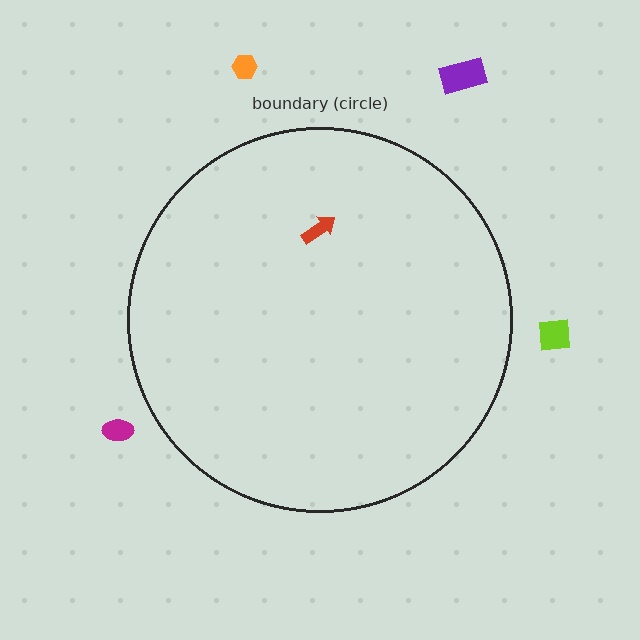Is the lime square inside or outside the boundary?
Outside.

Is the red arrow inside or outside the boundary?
Inside.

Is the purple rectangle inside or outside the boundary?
Outside.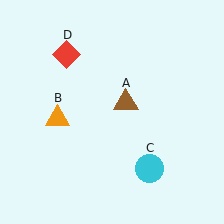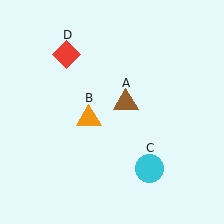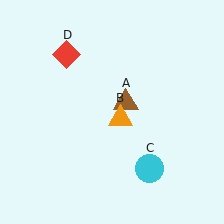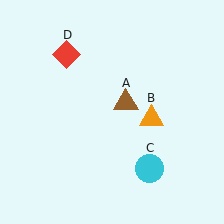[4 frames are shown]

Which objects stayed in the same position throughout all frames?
Brown triangle (object A) and cyan circle (object C) and red diamond (object D) remained stationary.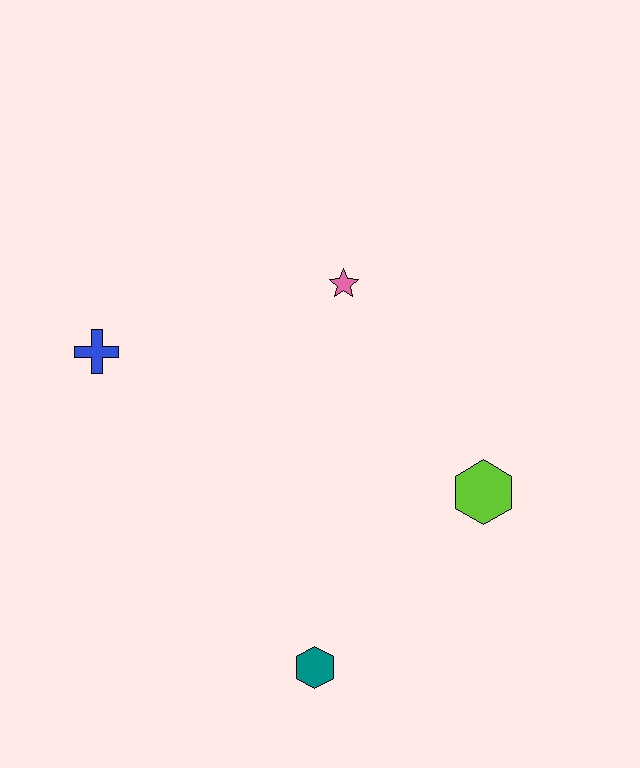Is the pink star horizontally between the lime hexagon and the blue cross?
Yes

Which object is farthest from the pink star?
The teal hexagon is farthest from the pink star.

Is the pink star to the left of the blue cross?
No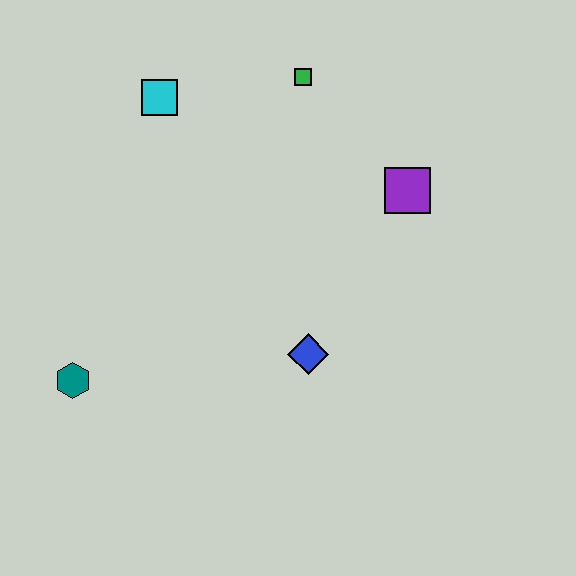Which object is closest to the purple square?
The green square is closest to the purple square.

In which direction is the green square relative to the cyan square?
The green square is to the right of the cyan square.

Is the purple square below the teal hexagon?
No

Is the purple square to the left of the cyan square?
No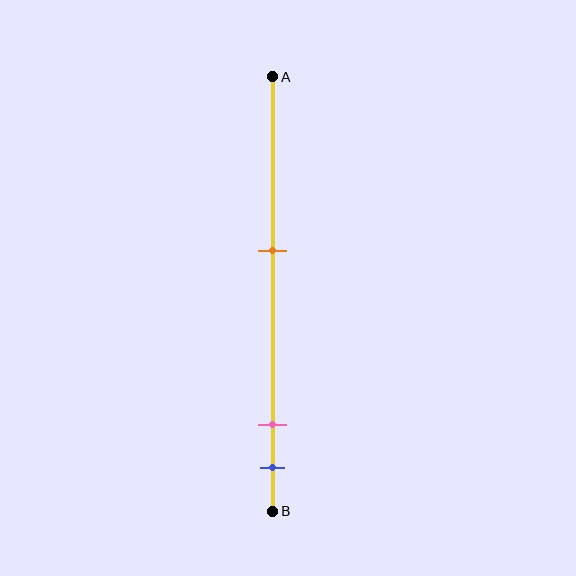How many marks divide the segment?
There are 3 marks dividing the segment.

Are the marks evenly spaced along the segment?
No, the marks are not evenly spaced.